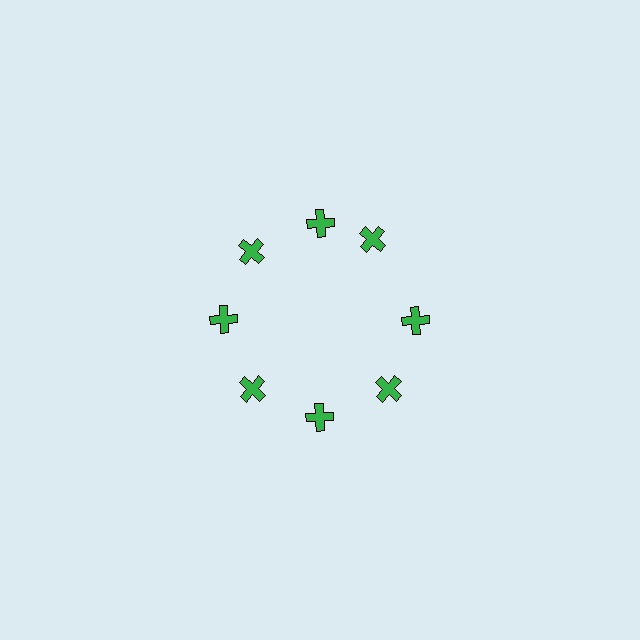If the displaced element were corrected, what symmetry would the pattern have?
It would have 8-fold rotational symmetry — the pattern would map onto itself every 45 degrees.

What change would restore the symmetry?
The symmetry would be restored by rotating it back into even spacing with its neighbors so that all 8 crosses sit at equal angles and equal distance from the center.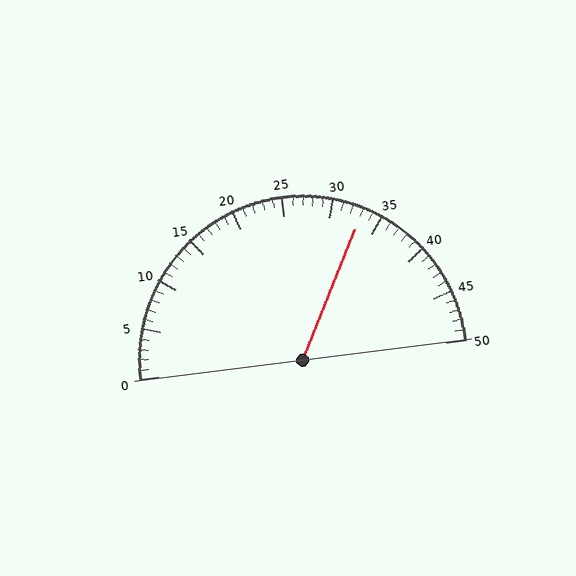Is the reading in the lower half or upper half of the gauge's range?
The reading is in the upper half of the range (0 to 50).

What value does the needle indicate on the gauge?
The needle indicates approximately 33.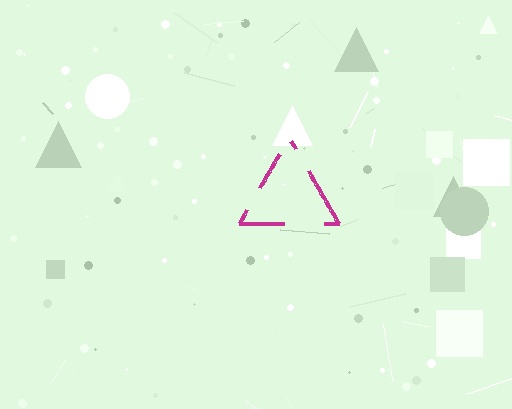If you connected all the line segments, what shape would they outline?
They would outline a triangle.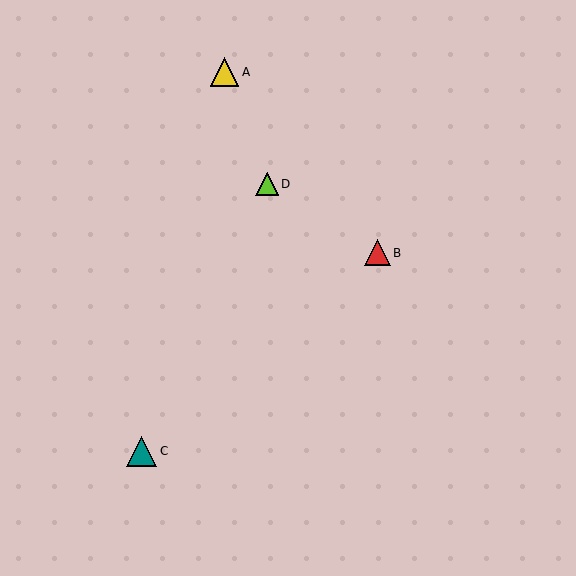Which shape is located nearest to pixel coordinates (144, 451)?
The teal triangle (labeled C) at (142, 451) is nearest to that location.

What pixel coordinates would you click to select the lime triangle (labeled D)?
Click at (267, 184) to select the lime triangle D.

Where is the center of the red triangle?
The center of the red triangle is at (377, 253).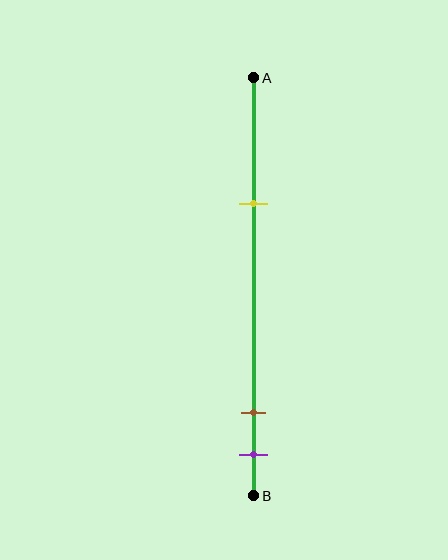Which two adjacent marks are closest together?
The brown and purple marks are the closest adjacent pair.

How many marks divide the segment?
There are 3 marks dividing the segment.